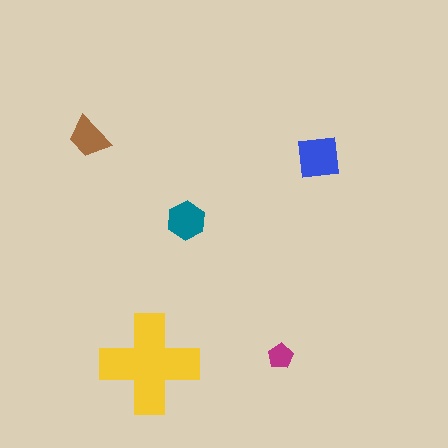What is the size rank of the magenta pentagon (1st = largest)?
5th.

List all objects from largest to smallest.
The yellow cross, the blue square, the teal hexagon, the brown trapezoid, the magenta pentagon.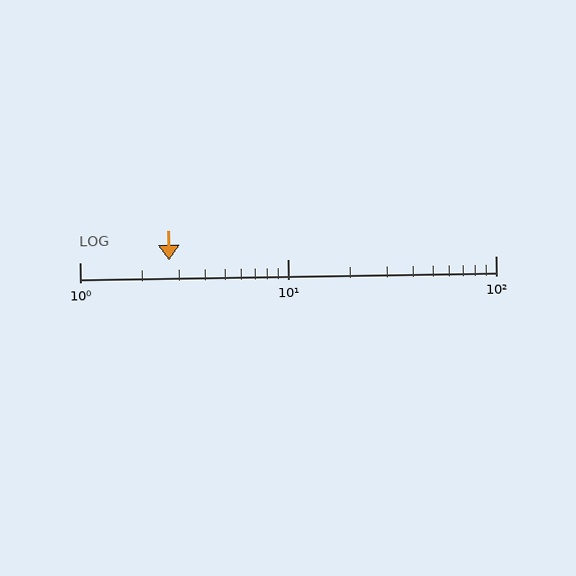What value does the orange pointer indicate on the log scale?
The pointer indicates approximately 2.7.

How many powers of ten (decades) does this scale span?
The scale spans 2 decades, from 1 to 100.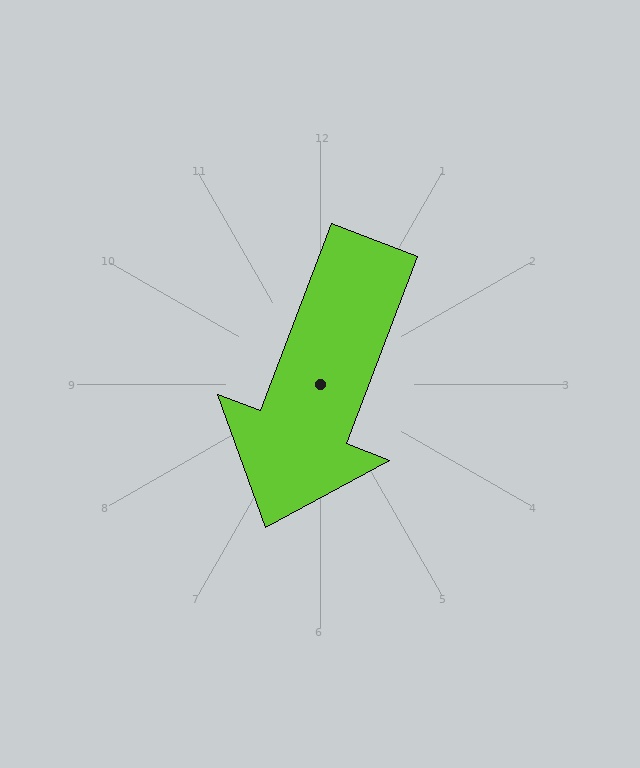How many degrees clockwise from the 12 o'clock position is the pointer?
Approximately 201 degrees.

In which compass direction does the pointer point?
South.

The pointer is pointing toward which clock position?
Roughly 7 o'clock.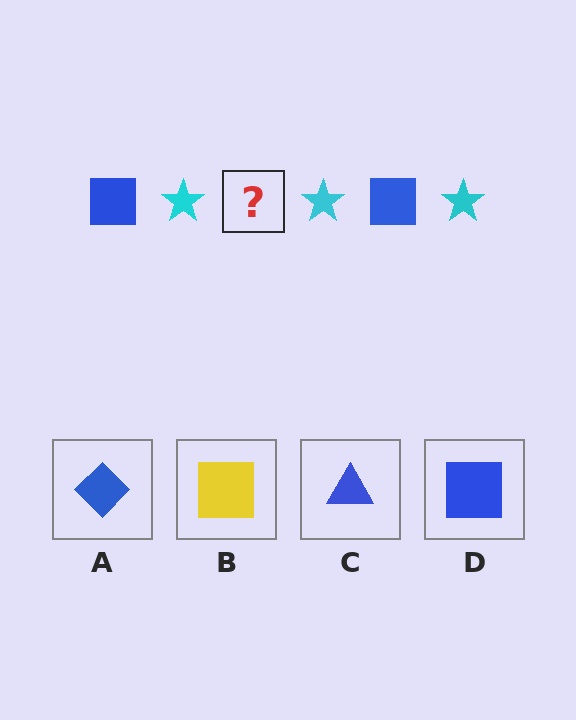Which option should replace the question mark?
Option D.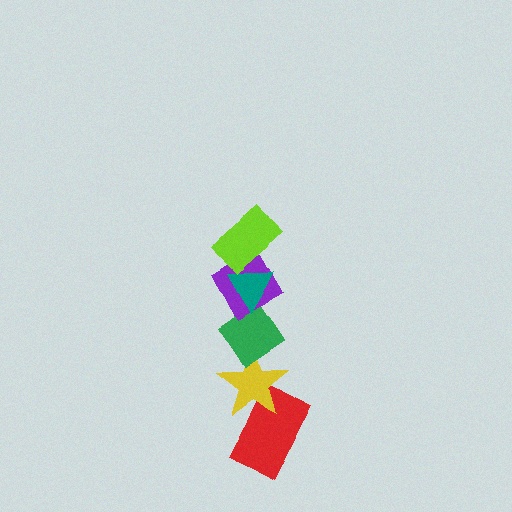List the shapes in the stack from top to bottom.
From top to bottom: the lime rectangle, the teal triangle, the purple diamond, the green diamond, the yellow star, the red rectangle.